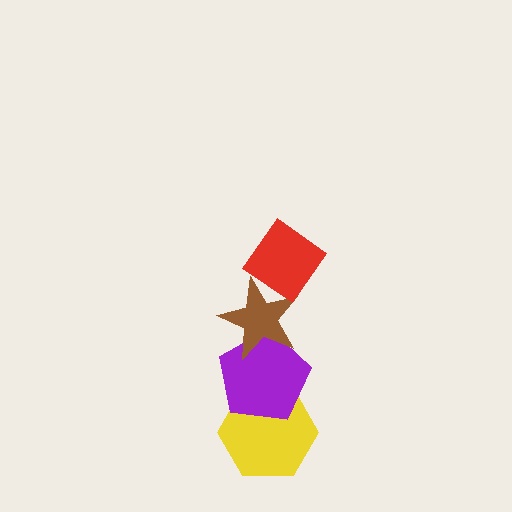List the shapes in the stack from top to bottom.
From top to bottom: the red diamond, the brown star, the purple pentagon, the yellow hexagon.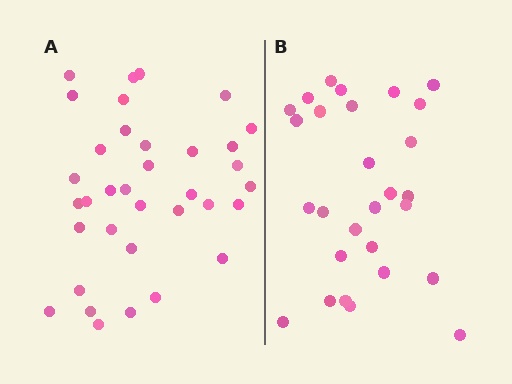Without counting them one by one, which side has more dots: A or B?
Region A (the left region) has more dots.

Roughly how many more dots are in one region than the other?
Region A has roughly 8 or so more dots than region B.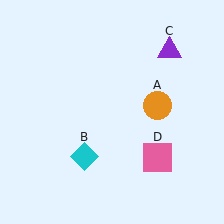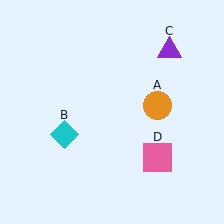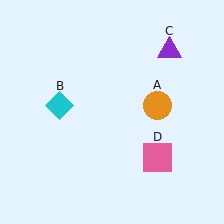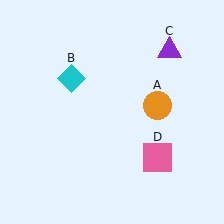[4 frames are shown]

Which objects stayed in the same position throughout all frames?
Orange circle (object A) and purple triangle (object C) and pink square (object D) remained stationary.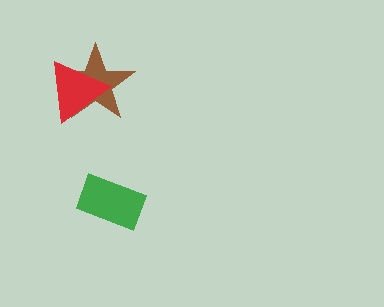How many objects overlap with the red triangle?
1 object overlaps with the red triangle.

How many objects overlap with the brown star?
1 object overlaps with the brown star.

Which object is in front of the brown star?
The red triangle is in front of the brown star.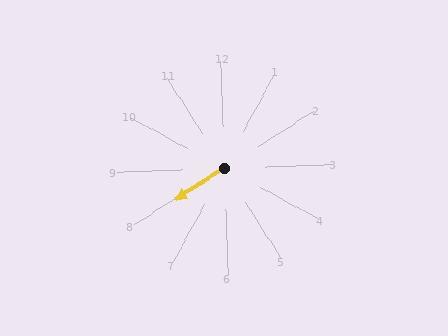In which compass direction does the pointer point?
Southwest.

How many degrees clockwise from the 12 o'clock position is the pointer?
Approximately 239 degrees.